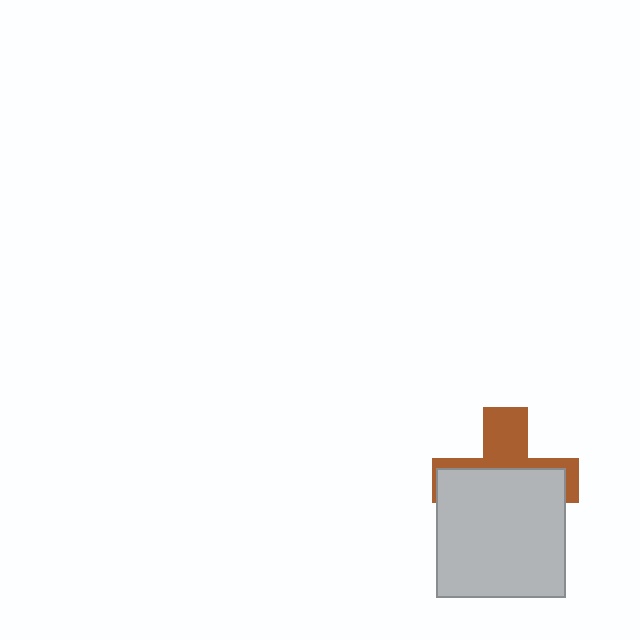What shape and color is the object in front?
The object in front is a light gray square.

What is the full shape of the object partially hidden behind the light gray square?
The partially hidden object is a brown cross.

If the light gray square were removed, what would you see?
You would see the complete brown cross.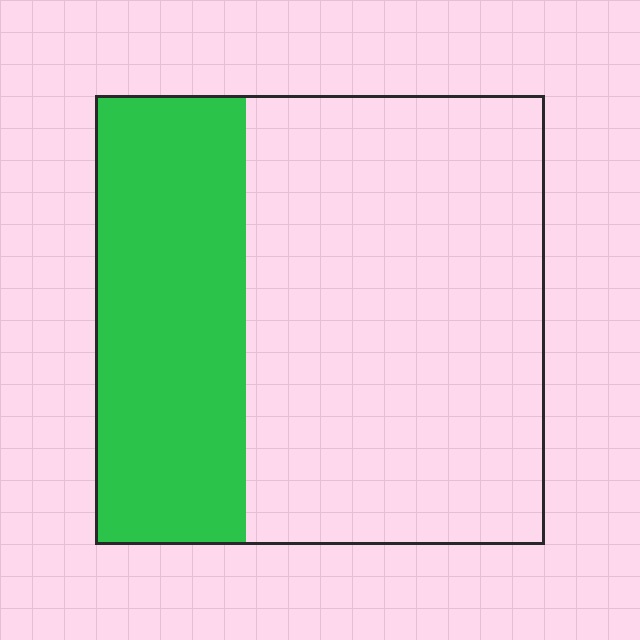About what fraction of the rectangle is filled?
About one third (1/3).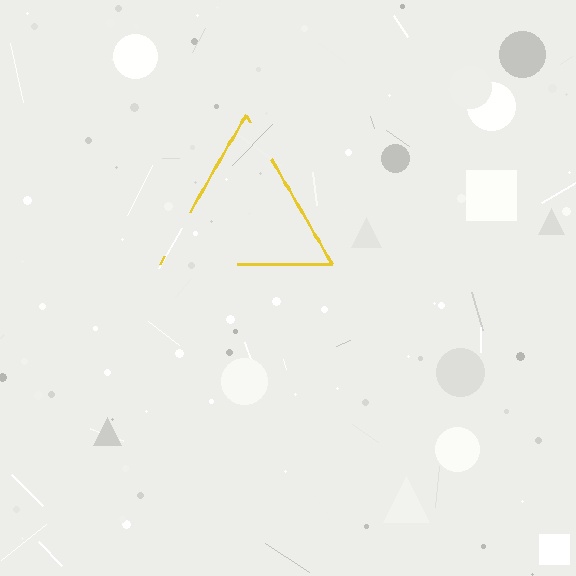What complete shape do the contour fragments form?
The contour fragments form a triangle.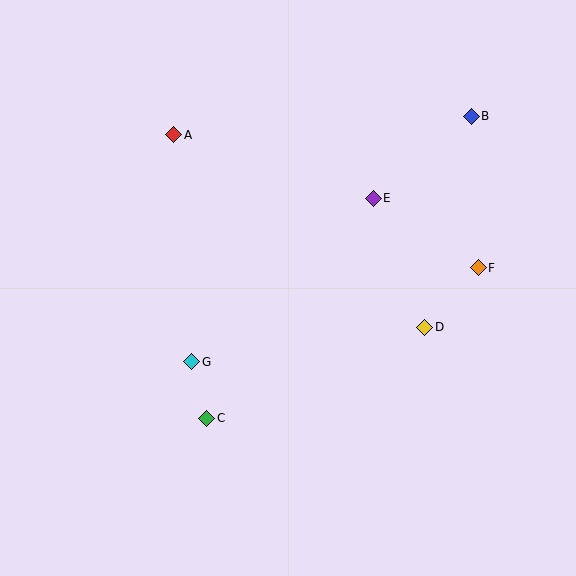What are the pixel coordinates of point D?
Point D is at (425, 327).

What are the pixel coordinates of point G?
Point G is at (192, 362).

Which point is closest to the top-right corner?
Point B is closest to the top-right corner.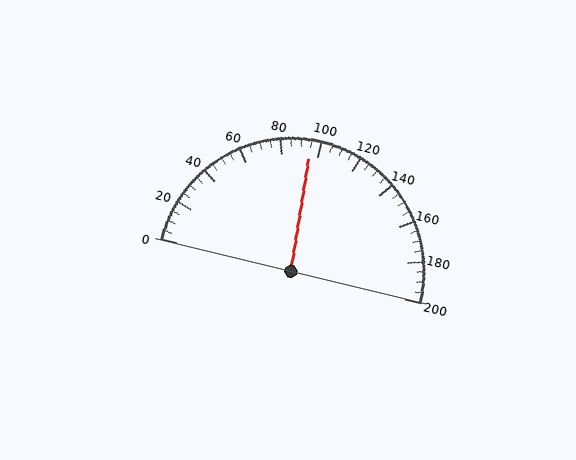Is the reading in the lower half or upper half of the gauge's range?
The reading is in the lower half of the range (0 to 200).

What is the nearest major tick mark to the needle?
The nearest major tick mark is 100.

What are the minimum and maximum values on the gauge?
The gauge ranges from 0 to 200.